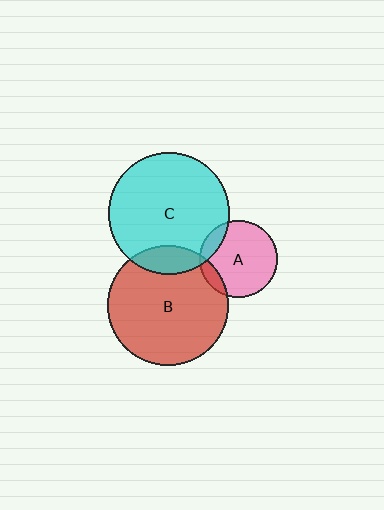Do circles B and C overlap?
Yes.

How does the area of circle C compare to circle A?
Approximately 2.5 times.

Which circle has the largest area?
Circle C (cyan).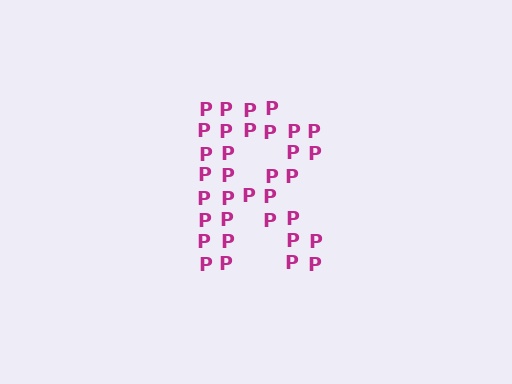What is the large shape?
The large shape is the letter R.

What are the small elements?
The small elements are letter P's.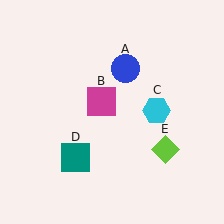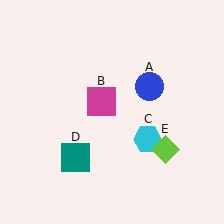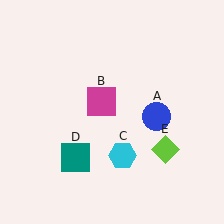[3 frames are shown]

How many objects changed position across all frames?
2 objects changed position: blue circle (object A), cyan hexagon (object C).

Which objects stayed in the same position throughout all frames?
Magenta square (object B) and teal square (object D) and lime diamond (object E) remained stationary.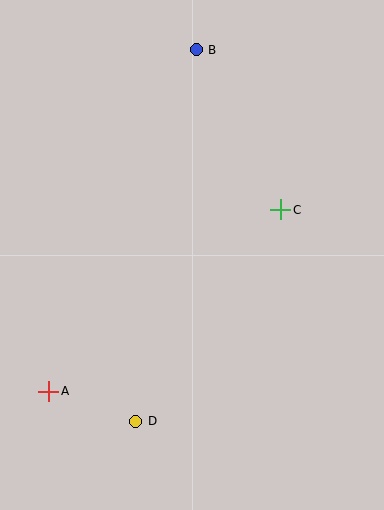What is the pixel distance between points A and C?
The distance between A and C is 294 pixels.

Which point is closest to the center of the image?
Point C at (281, 210) is closest to the center.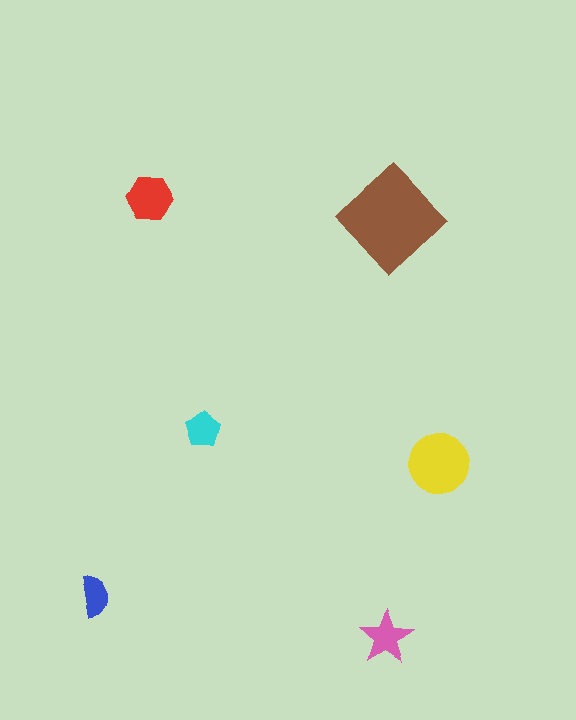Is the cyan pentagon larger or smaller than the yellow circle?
Smaller.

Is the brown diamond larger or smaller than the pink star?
Larger.